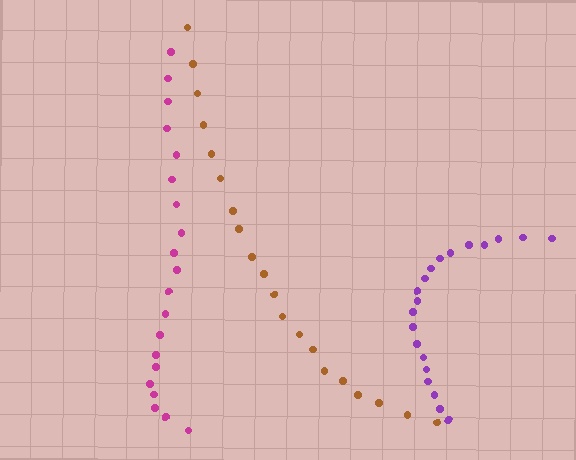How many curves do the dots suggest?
There are 3 distinct paths.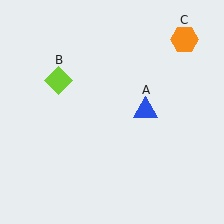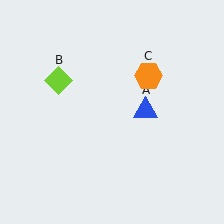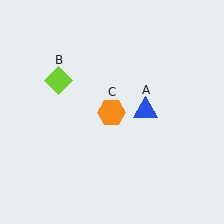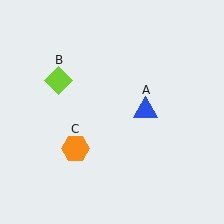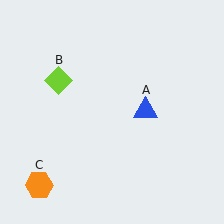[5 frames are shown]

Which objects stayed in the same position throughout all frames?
Blue triangle (object A) and lime diamond (object B) remained stationary.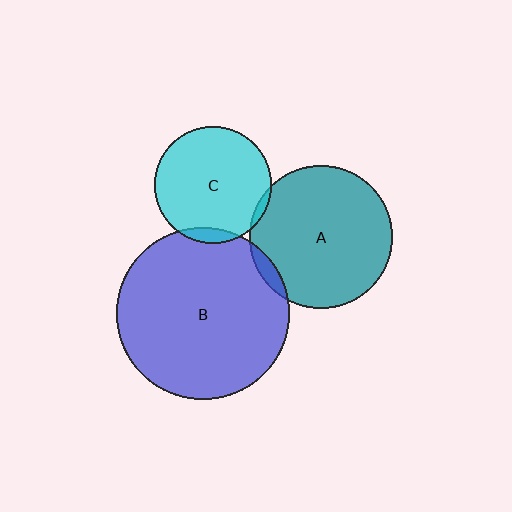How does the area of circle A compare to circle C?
Approximately 1.5 times.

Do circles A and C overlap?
Yes.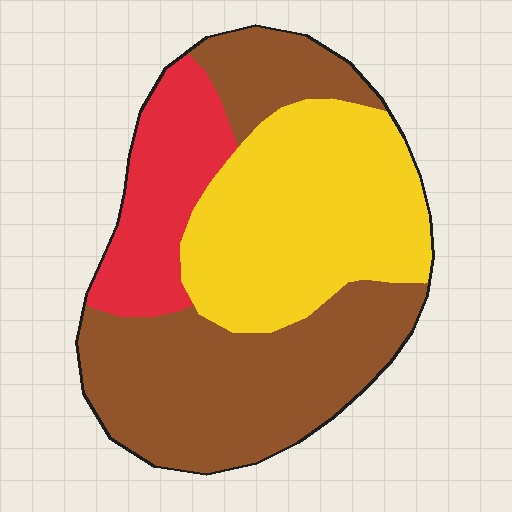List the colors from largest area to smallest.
From largest to smallest: brown, yellow, red.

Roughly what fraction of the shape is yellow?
Yellow takes up about three eighths (3/8) of the shape.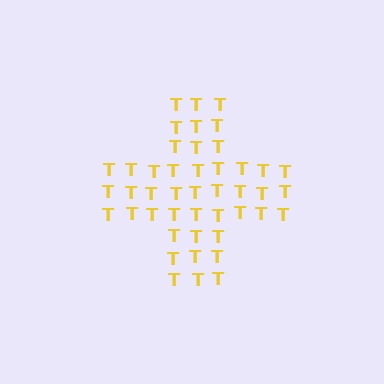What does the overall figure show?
The overall figure shows a cross.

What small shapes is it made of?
It is made of small letter T's.